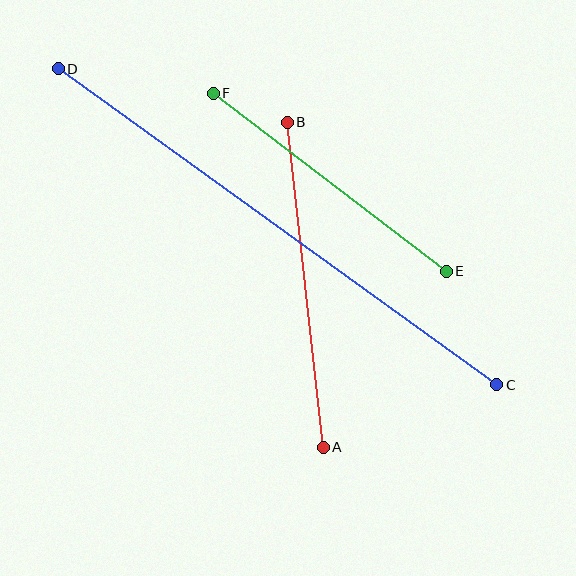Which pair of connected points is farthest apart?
Points C and D are farthest apart.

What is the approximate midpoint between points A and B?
The midpoint is at approximately (305, 285) pixels.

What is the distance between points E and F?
The distance is approximately 293 pixels.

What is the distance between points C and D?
The distance is approximately 541 pixels.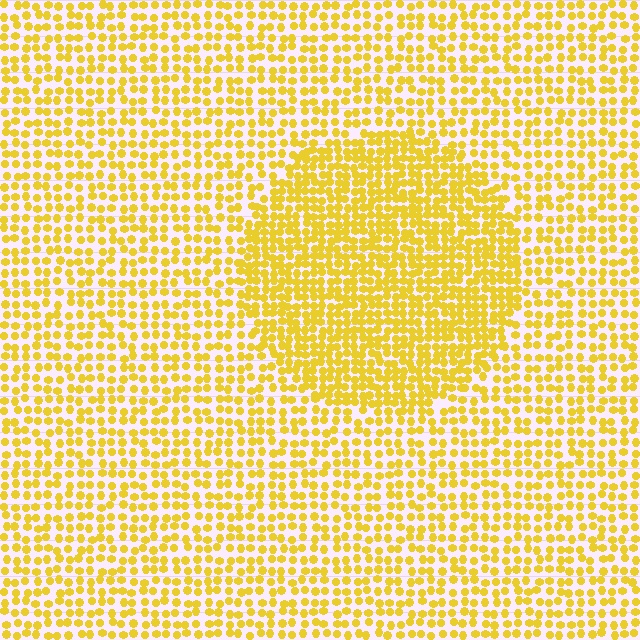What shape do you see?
I see a circle.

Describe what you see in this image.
The image contains small yellow elements arranged at two different densities. A circle-shaped region is visible where the elements are more densely packed than the surrounding area.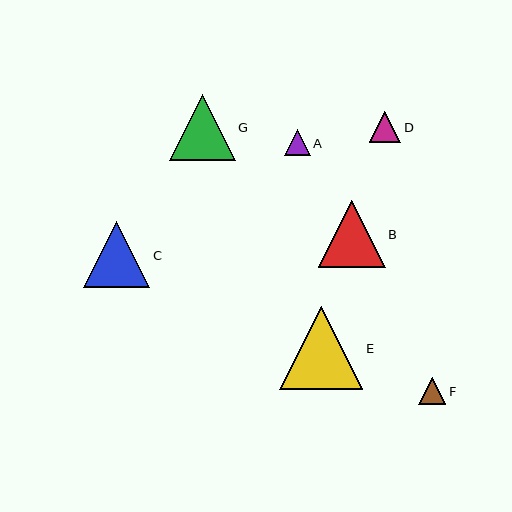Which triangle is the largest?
Triangle E is the largest with a size of approximately 83 pixels.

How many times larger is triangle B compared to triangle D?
Triangle B is approximately 2.1 times the size of triangle D.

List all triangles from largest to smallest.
From largest to smallest: E, B, C, G, D, F, A.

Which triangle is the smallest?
Triangle A is the smallest with a size of approximately 25 pixels.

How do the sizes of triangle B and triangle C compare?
Triangle B and triangle C are approximately the same size.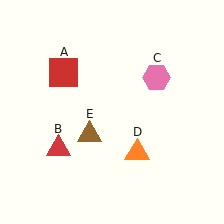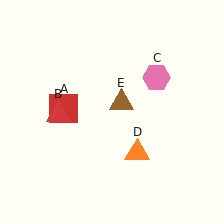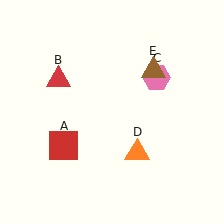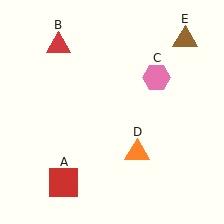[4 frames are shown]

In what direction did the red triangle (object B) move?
The red triangle (object B) moved up.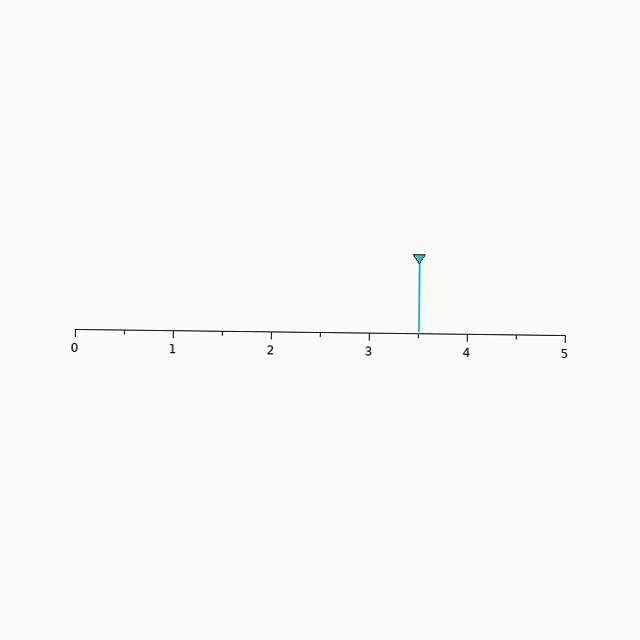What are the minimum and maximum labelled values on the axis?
The axis runs from 0 to 5.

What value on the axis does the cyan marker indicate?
The marker indicates approximately 3.5.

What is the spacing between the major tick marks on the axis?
The major ticks are spaced 1 apart.